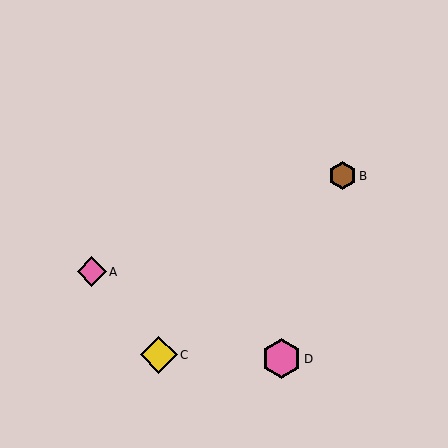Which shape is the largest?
The pink hexagon (labeled D) is the largest.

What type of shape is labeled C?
Shape C is a yellow diamond.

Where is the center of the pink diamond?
The center of the pink diamond is at (92, 272).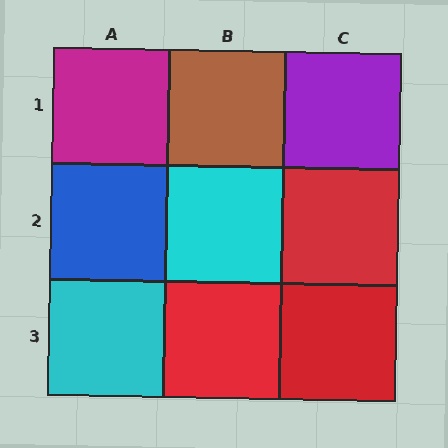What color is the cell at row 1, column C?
Purple.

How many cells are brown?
1 cell is brown.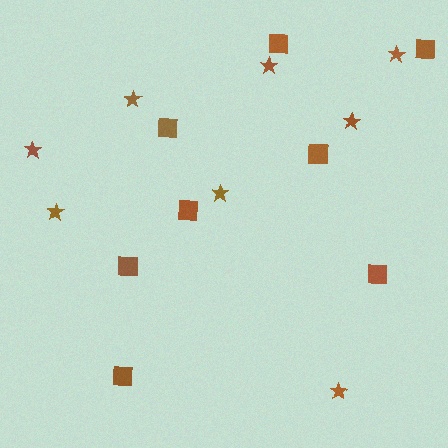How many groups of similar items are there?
There are 2 groups: one group of squares (8) and one group of stars (8).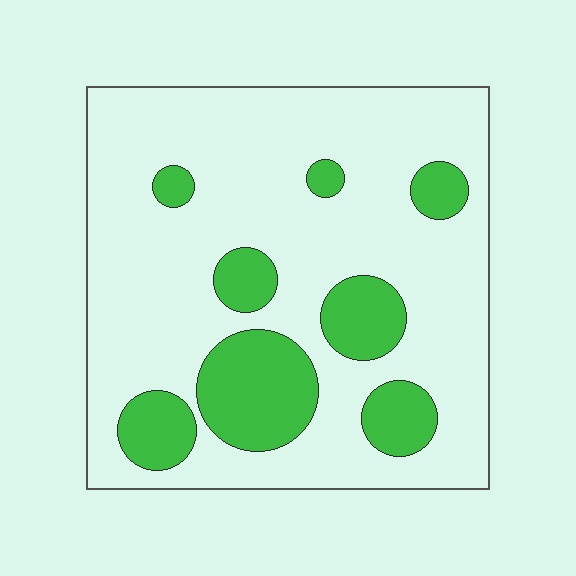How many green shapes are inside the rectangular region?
8.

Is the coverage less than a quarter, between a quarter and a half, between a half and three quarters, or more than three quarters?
Less than a quarter.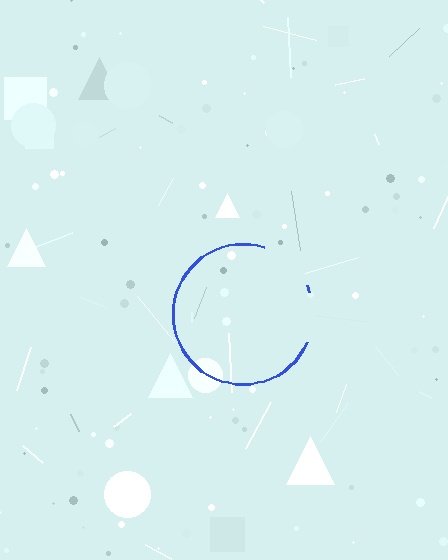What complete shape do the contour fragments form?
The contour fragments form a circle.